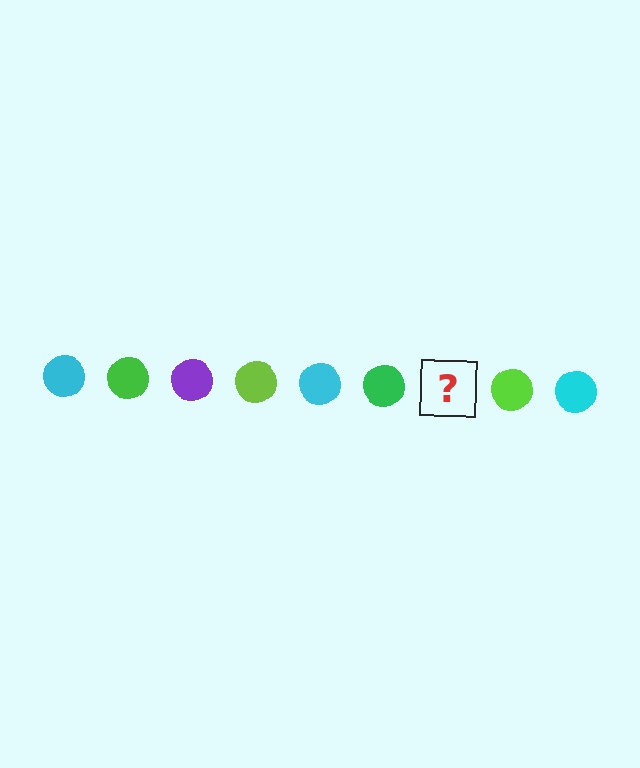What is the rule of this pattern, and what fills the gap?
The rule is that the pattern cycles through cyan, green, purple, lime circles. The gap should be filled with a purple circle.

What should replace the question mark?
The question mark should be replaced with a purple circle.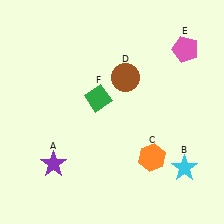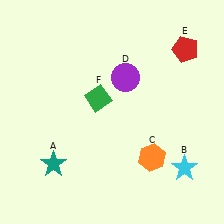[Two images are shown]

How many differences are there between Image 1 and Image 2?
There are 3 differences between the two images.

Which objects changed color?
A changed from purple to teal. D changed from brown to purple. E changed from pink to red.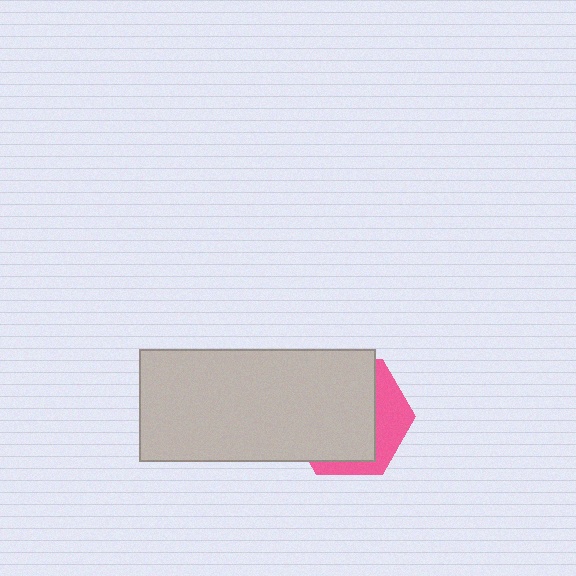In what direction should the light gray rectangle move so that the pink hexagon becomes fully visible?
The light gray rectangle should move toward the upper-left. That is the shortest direction to clear the overlap and leave the pink hexagon fully visible.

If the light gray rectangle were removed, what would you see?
You would see the complete pink hexagon.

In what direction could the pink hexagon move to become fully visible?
The pink hexagon could move toward the lower-right. That would shift it out from behind the light gray rectangle entirely.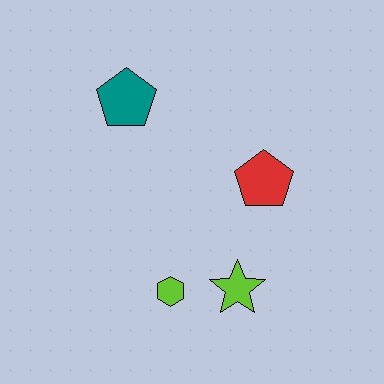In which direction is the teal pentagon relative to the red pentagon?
The teal pentagon is to the left of the red pentagon.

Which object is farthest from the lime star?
The teal pentagon is farthest from the lime star.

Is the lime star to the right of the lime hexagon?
Yes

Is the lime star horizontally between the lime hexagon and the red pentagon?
Yes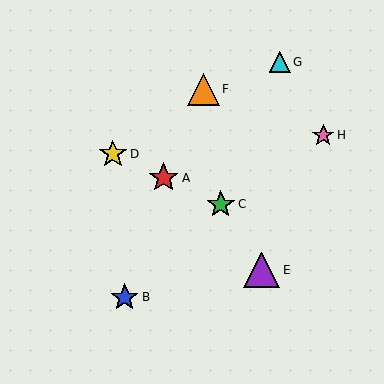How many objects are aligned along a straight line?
3 objects (A, C, D) are aligned along a straight line.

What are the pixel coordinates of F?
Object F is at (203, 89).